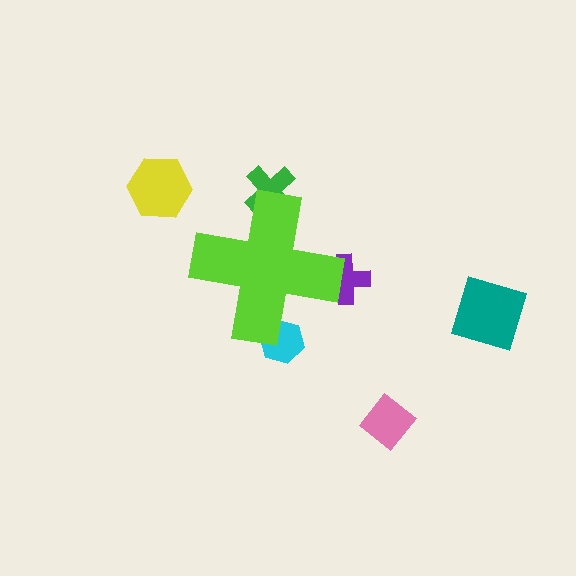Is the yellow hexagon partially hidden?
No, the yellow hexagon is fully visible.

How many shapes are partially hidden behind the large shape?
3 shapes are partially hidden.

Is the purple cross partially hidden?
Yes, the purple cross is partially hidden behind the lime cross.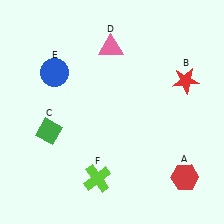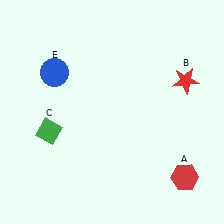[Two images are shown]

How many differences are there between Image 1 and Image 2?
There are 2 differences between the two images.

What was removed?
The pink triangle (D), the lime cross (F) were removed in Image 2.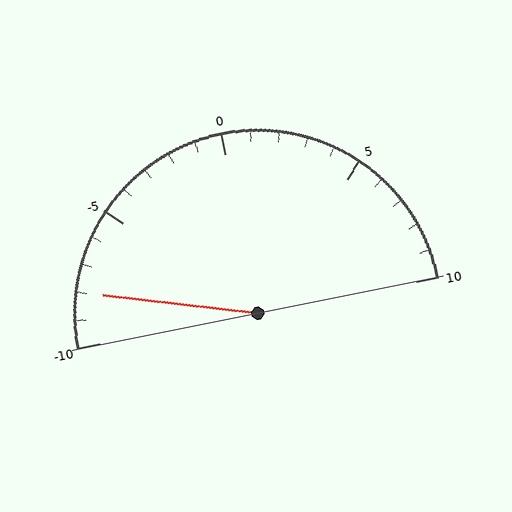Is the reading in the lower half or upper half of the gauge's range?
The reading is in the lower half of the range (-10 to 10).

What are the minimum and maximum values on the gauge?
The gauge ranges from -10 to 10.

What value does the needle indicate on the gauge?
The needle indicates approximately -8.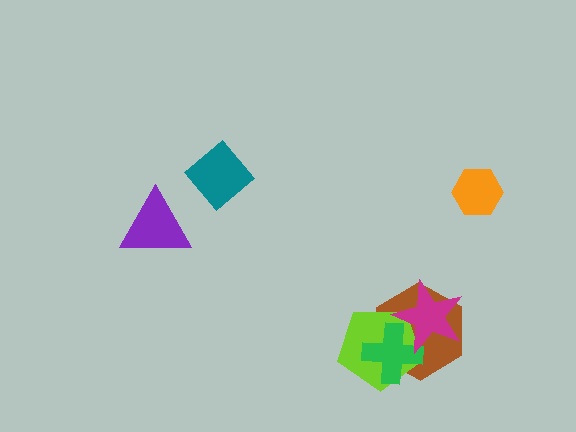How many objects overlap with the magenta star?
3 objects overlap with the magenta star.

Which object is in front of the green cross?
The magenta star is in front of the green cross.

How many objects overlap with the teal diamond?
0 objects overlap with the teal diamond.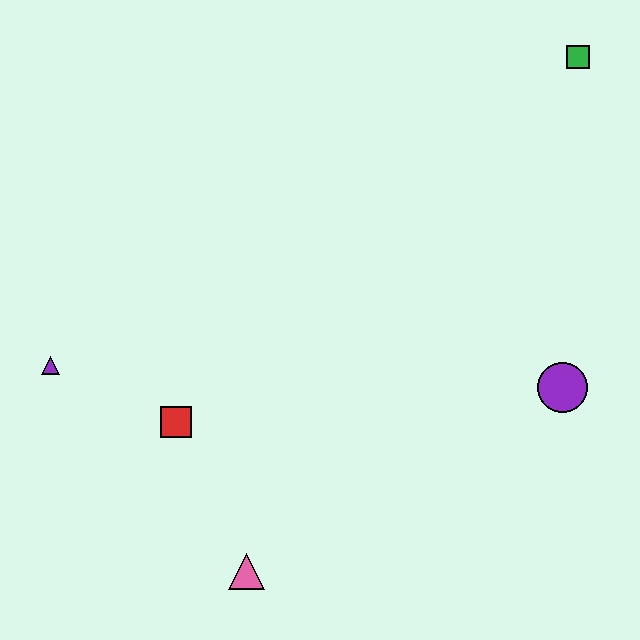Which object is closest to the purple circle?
The green square is closest to the purple circle.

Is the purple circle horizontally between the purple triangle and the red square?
No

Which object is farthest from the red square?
The green square is farthest from the red square.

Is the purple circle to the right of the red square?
Yes